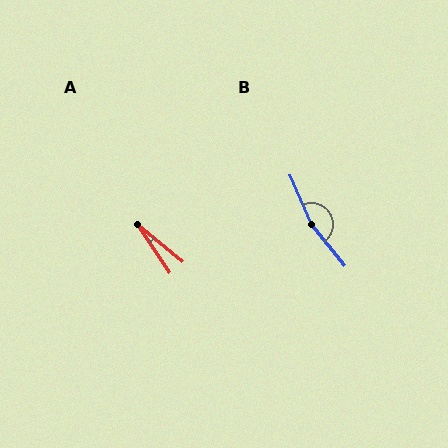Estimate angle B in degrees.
Approximately 164 degrees.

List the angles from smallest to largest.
A (17°), B (164°).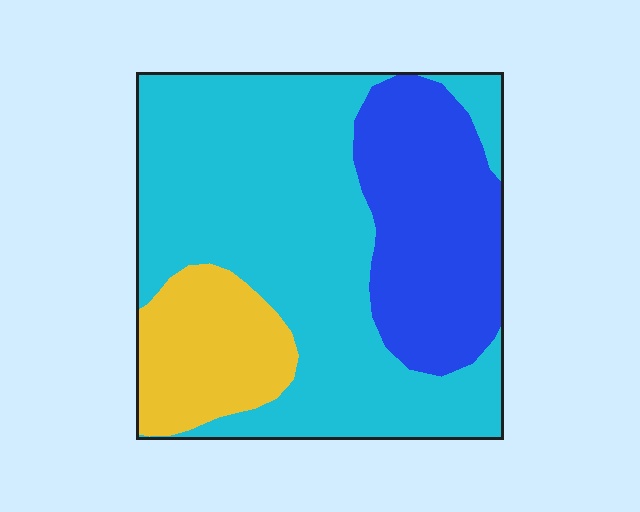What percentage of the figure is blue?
Blue takes up about one quarter (1/4) of the figure.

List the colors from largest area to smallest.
From largest to smallest: cyan, blue, yellow.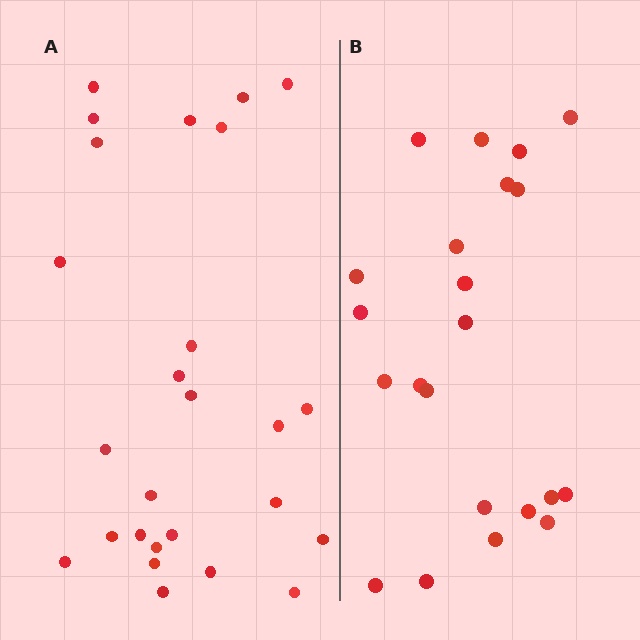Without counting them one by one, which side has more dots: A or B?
Region A (the left region) has more dots.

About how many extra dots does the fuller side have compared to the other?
Region A has about 4 more dots than region B.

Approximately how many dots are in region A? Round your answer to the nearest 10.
About 30 dots. (The exact count is 26, which rounds to 30.)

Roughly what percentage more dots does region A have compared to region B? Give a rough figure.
About 20% more.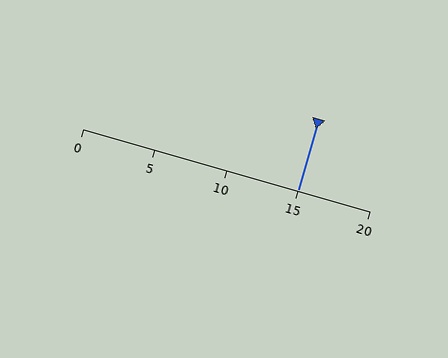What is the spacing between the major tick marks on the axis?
The major ticks are spaced 5 apart.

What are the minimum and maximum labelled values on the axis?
The axis runs from 0 to 20.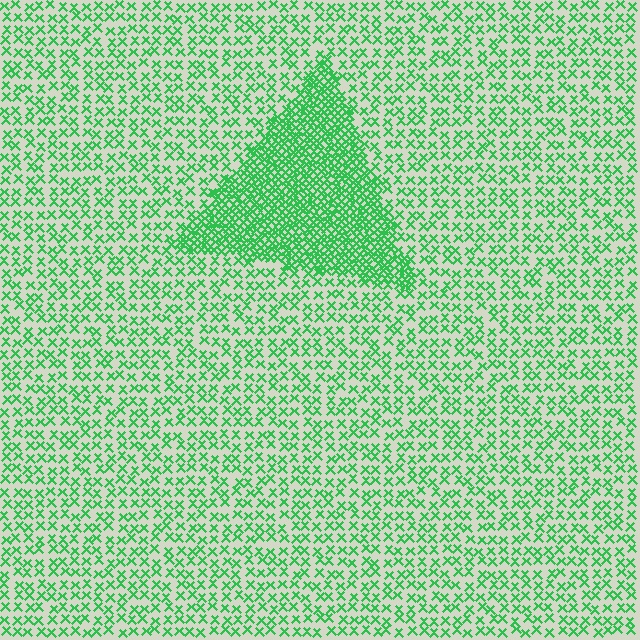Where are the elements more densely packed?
The elements are more densely packed inside the triangle boundary.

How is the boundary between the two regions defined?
The boundary is defined by a change in element density (approximately 2.7x ratio). All elements are the same color, size, and shape.